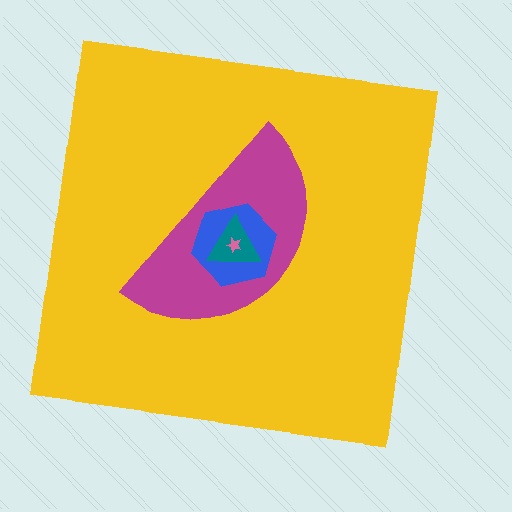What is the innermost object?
The pink star.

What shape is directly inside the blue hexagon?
The teal triangle.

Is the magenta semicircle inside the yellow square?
Yes.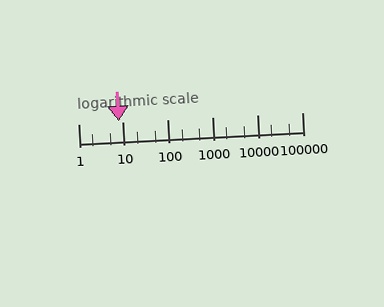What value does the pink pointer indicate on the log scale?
The pointer indicates approximately 8.1.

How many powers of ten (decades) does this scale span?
The scale spans 5 decades, from 1 to 100000.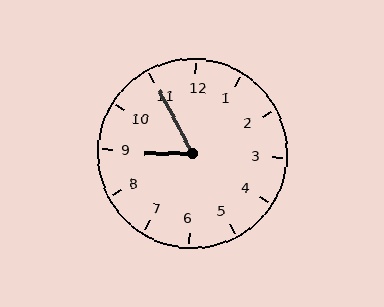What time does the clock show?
8:55.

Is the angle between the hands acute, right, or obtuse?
It is acute.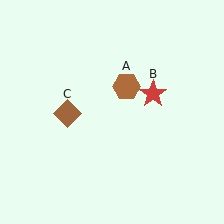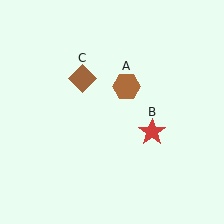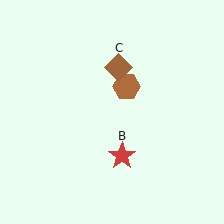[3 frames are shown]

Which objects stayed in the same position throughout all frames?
Brown hexagon (object A) remained stationary.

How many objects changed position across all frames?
2 objects changed position: red star (object B), brown diamond (object C).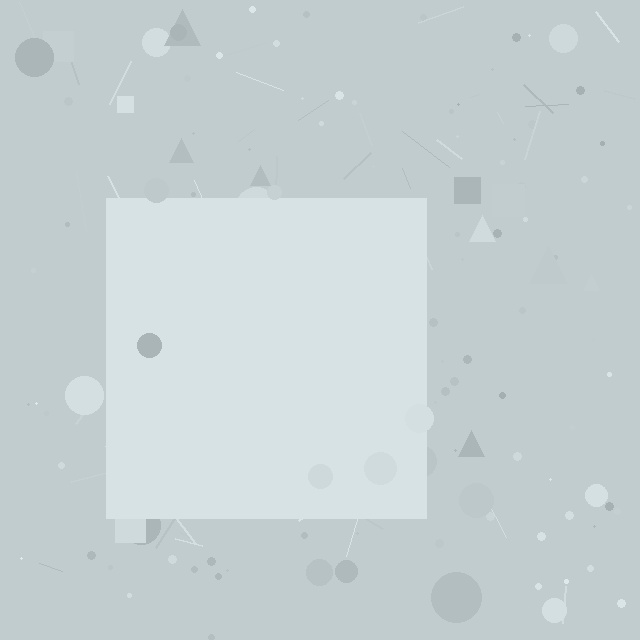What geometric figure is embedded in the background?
A square is embedded in the background.